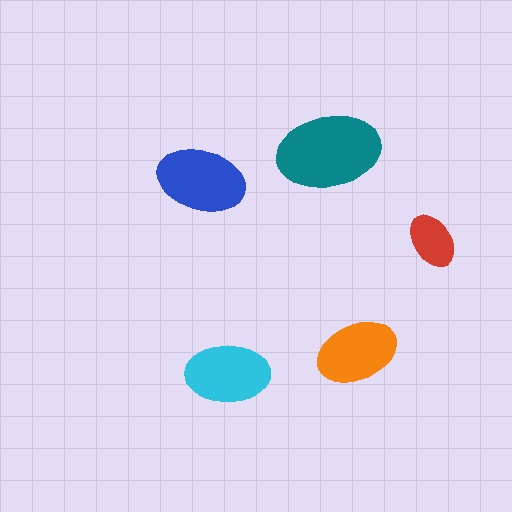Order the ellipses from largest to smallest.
the teal one, the blue one, the cyan one, the orange one, the red one.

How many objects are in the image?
There are 5 objects in the image.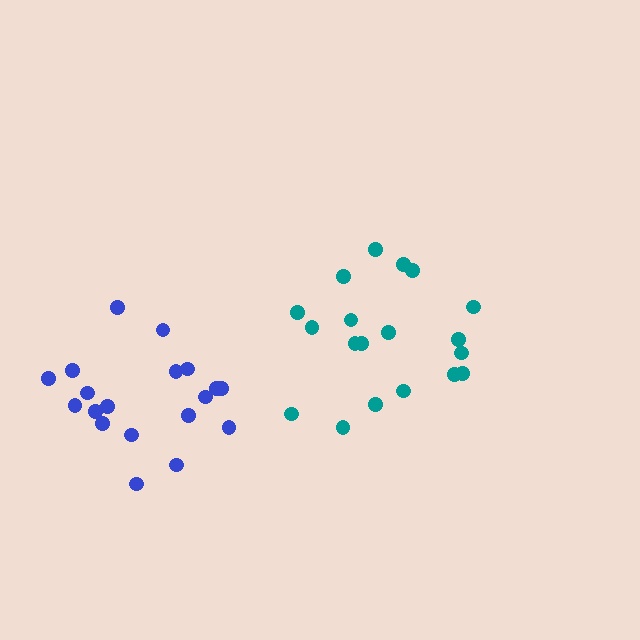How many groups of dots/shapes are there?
There are 2 groups.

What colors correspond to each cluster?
The clusters are colored: blue, teal.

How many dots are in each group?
Group 1: 19 dots, Group 2: 19 dots (38 total).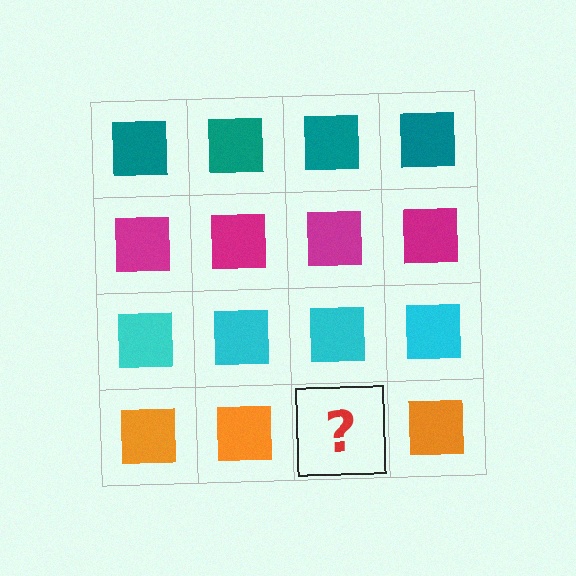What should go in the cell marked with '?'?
The missing cell should contain an orange square.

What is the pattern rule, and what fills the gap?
The rule is that each row has a consistent color. The gap should be filled with an orange square.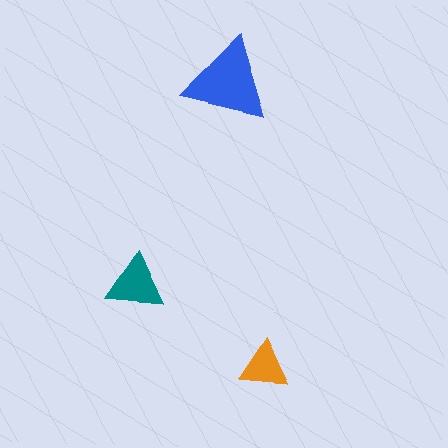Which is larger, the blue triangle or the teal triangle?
The blue one.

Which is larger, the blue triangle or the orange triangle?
The blue one.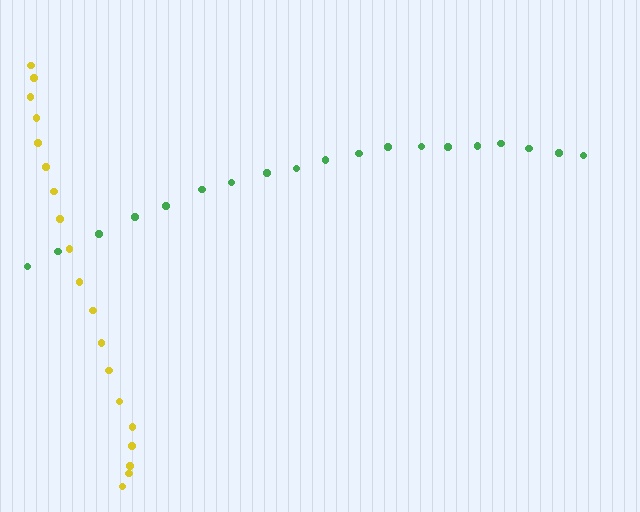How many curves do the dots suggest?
There are 2 distinct paths.